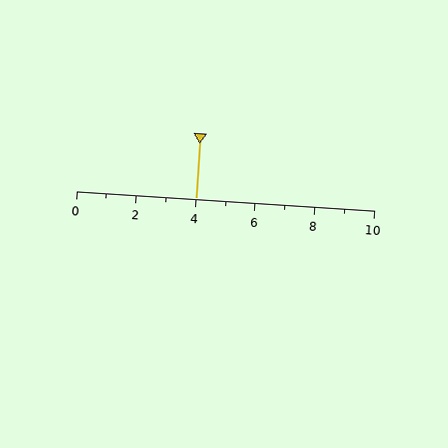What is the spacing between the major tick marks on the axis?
The major ticks are spaced 2 apart.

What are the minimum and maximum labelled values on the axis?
The axis runs from 0 to 10.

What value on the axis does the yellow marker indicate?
The marker indicates approximately 4.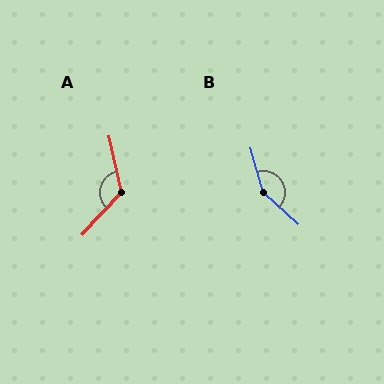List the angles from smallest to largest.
A (124°), B (149°).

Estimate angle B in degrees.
Approximately 149 degrees.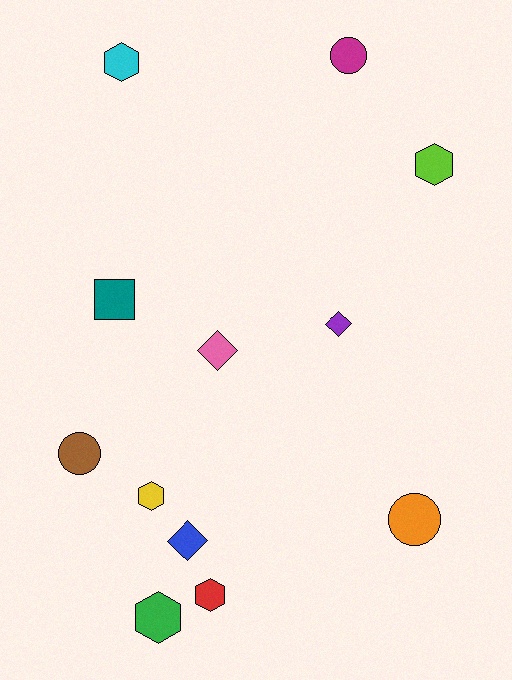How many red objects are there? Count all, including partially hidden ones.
There is 1 red object.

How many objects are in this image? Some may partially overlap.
There are 12 objects.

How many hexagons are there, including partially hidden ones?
There are 5 hexagons.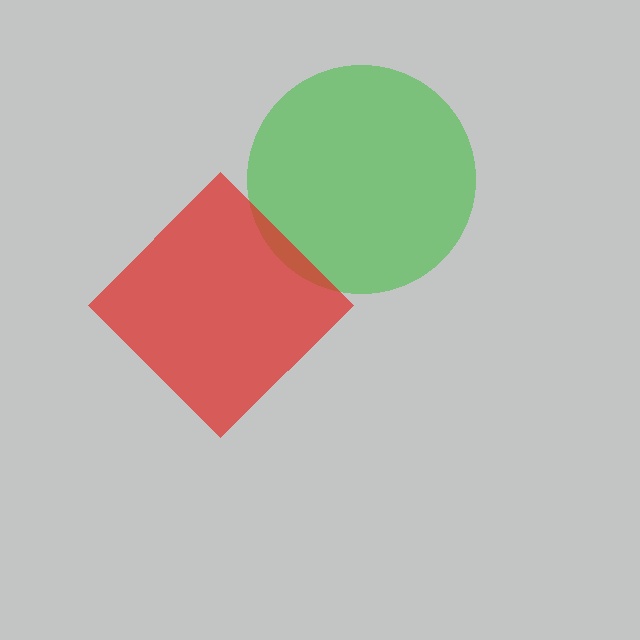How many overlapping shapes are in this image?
There are 2 overlapping shapes in the image.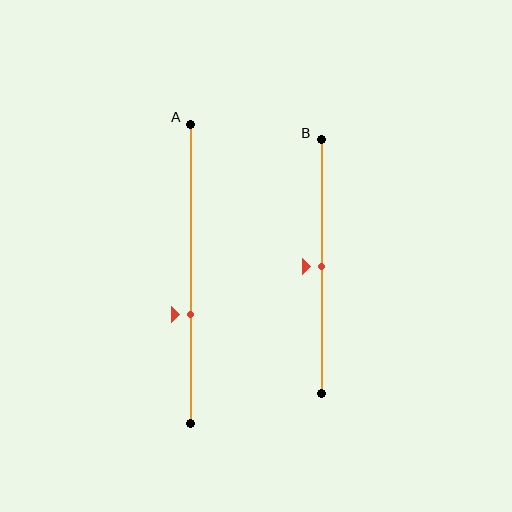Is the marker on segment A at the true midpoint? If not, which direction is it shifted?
No, the marker on segment A is shifted downward by about 14% of the segment length.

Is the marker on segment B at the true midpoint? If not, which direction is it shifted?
Yes, the marker on segment B is at the true midpoint.